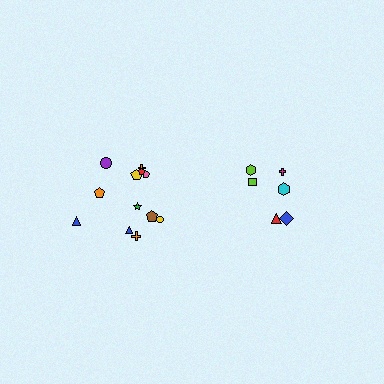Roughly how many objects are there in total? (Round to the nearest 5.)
Roughly 20 objects in total.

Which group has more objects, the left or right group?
The left group.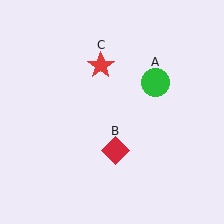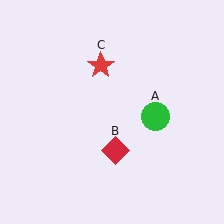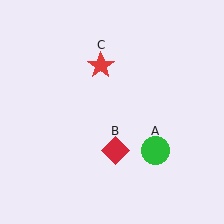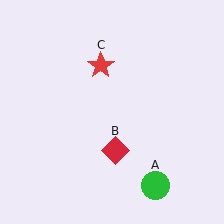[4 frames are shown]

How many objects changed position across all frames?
1 object changed position: green circle (object A).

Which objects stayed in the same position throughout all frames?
Red diamond (object B) and red star (object C) remained stationary.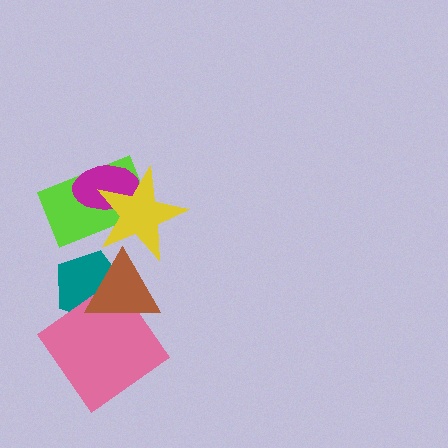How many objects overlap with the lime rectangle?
2 objects overlap with the lime rectangle.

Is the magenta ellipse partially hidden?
Yes, it is partially covered by another shape.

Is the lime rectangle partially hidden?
Yes, it is partially covered by another shape.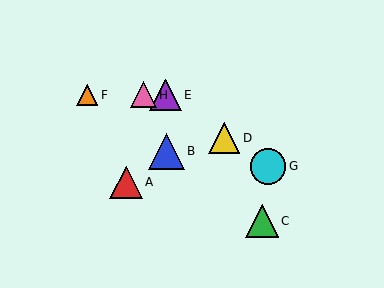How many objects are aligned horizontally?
3 objects (E, F, H) are aligned horizontally.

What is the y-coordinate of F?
Object F is at y≈95.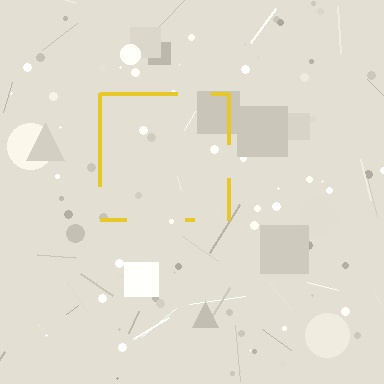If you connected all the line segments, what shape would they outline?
They would outline a square.